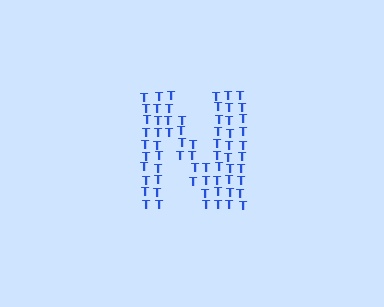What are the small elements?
The small elements are letter T's.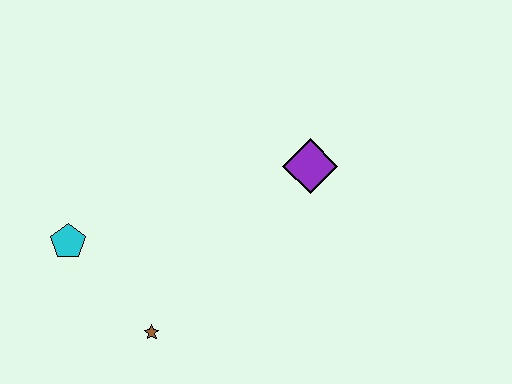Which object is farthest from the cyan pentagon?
The purple diamond is farthest from the cyan pentagon.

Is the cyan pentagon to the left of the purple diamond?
Yes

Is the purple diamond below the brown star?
No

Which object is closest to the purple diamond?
The brown star is closest to the purple diamond.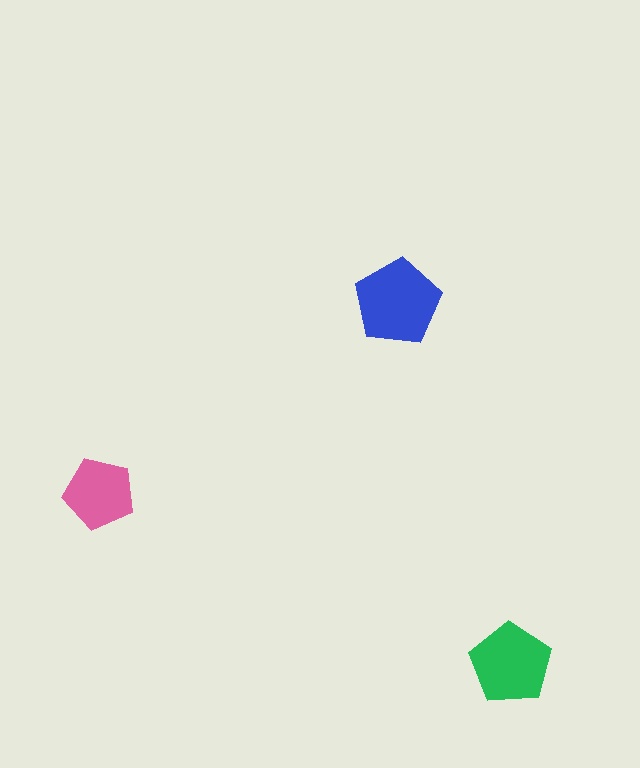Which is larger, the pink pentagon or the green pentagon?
The green one.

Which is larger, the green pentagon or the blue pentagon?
The blue one.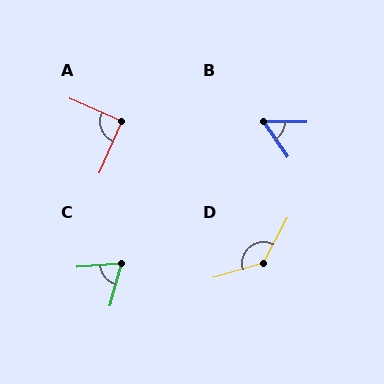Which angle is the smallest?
B, at approximately 55 degrees.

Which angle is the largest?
D, at approximately 135 degrees.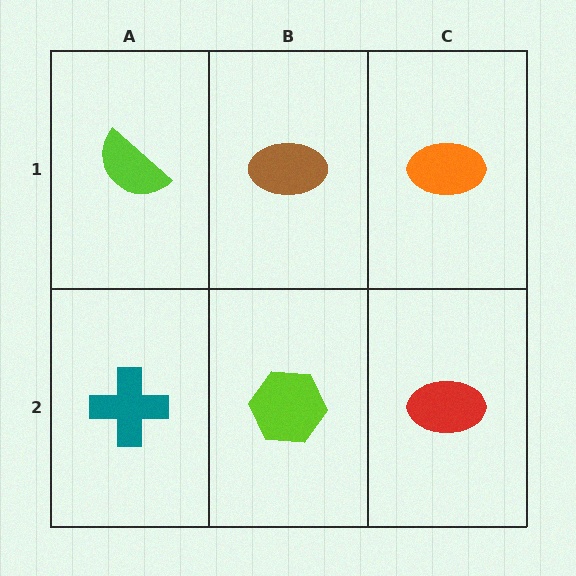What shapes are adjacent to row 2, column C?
An orange ellipse (row 1, column C), a lime hexagon (row 2, column B).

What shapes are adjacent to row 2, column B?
A brown ellipse (row 1, column B), a teal cross (row 2, column A), a red ellipse (row 2, column C).